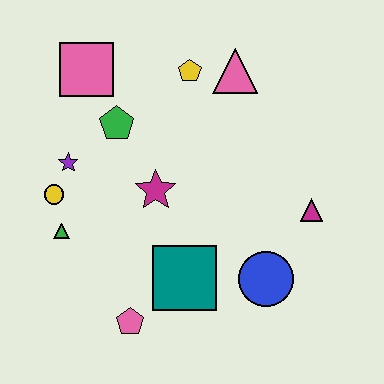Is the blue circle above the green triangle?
No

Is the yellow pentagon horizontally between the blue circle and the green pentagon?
Yes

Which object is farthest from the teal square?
The pink square is farthest from the teal square.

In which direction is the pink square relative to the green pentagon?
The pink square is above the green pentagon.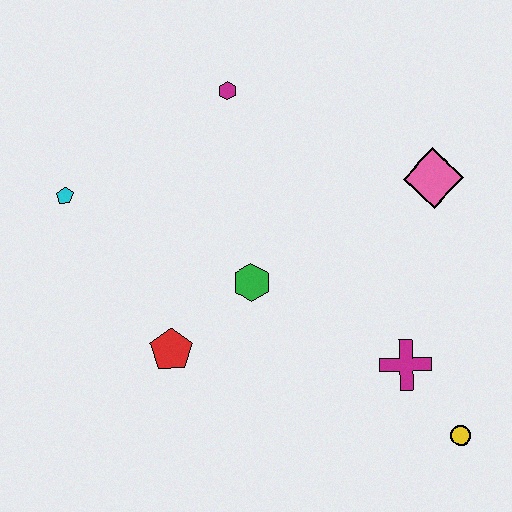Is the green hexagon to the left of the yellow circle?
Yes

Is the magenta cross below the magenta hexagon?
Yes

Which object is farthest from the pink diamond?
The cyan pentagon is farthest from the pink diamond.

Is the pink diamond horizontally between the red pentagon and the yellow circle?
Yes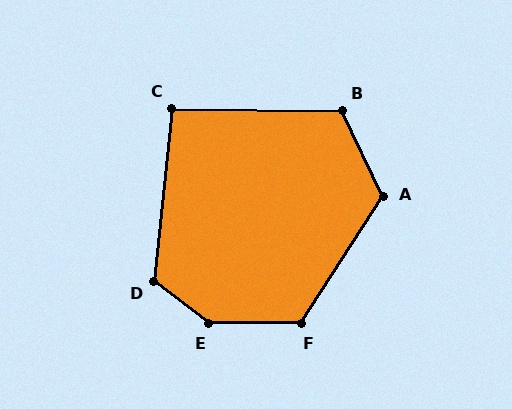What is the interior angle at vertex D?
Approximately 121 degrees (obtuse).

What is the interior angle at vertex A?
Approximately 122 degrees (obtuse).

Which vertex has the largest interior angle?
E, at approximately 143 degrees.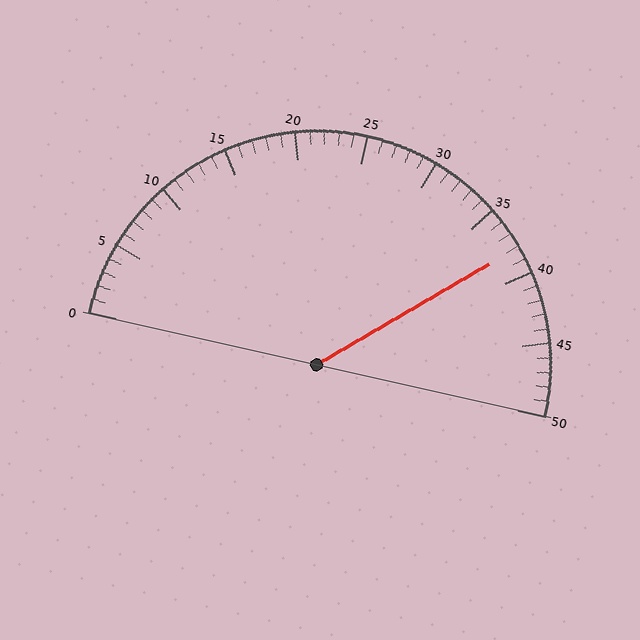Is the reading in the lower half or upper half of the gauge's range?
The reading is in the upper half of the range (0 to 50).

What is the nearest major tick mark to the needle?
The nearest major tick mark is 40.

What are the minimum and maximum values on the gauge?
The gauge ranges from 0 to 50.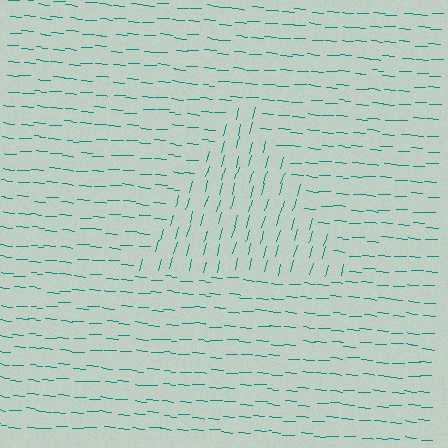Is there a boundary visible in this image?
Yes, there is a texture boundary formed by a change in line orientation.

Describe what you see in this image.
The image is filled with small teal line segments. A triangle region in the image has lines oriented differently from the surrounding lines, creating a visible texture boundary.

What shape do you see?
I see a triangle.